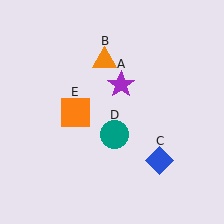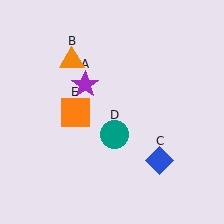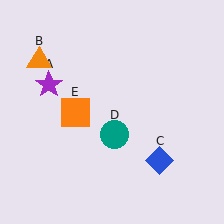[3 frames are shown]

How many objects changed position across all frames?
2 objects changed position: purple star (object A), orange triangle (object B).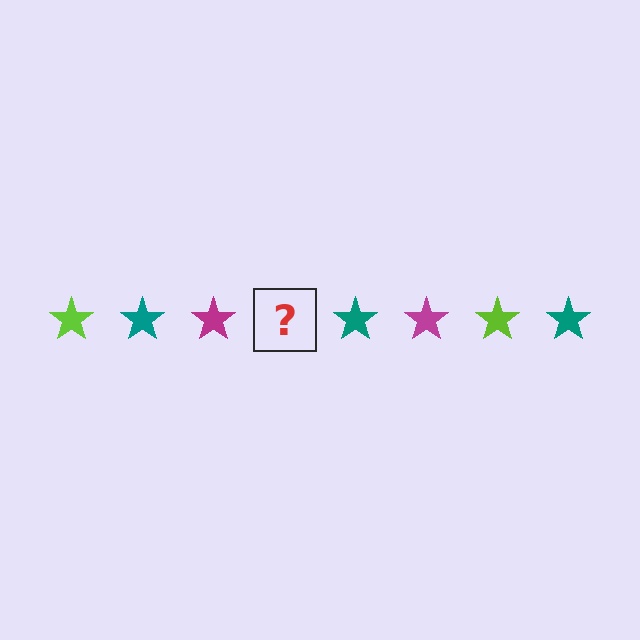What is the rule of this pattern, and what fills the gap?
The rule is that the pattern cycles through lime, teal, magenta stars. The gap should be filled with a lime star.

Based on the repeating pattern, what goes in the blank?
The blank should be a lime star.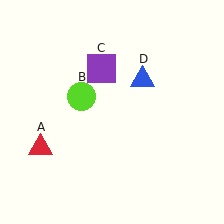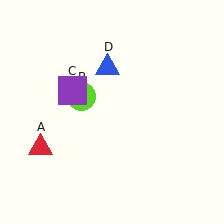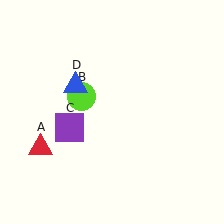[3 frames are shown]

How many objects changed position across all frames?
2 objects changed position: purple square (object C), blue triangle (object D).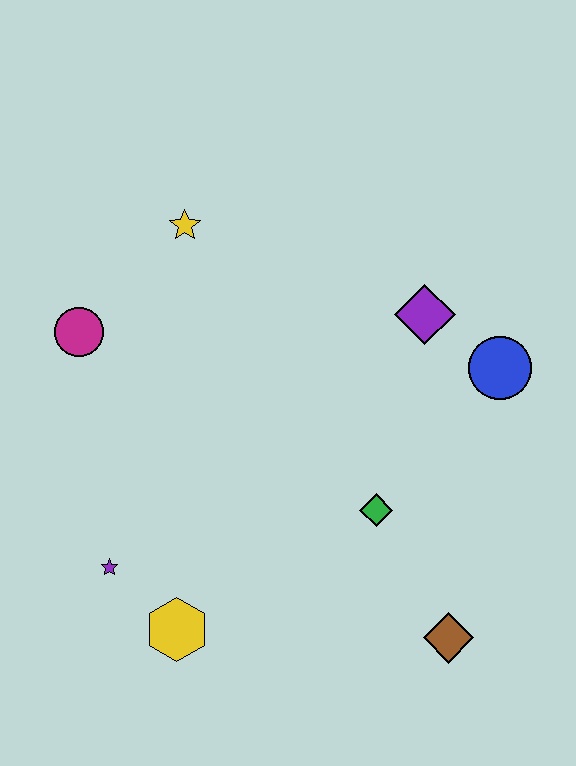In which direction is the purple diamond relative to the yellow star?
The purple diamond is to the right of the yellow star.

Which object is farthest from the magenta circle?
The brown diamond is farthest from the magenta circle.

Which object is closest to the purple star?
The yellow hexagon is closest to the purple star.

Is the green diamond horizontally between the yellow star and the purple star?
No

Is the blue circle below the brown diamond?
No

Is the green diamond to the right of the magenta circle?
Yes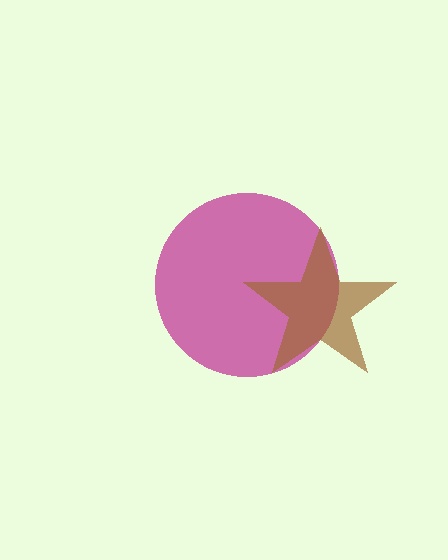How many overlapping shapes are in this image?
There are 2 overlapping shapes in the image.